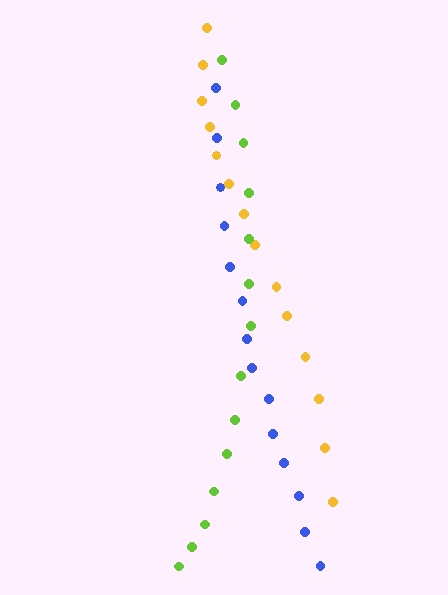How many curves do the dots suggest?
There are 3 distinct paths.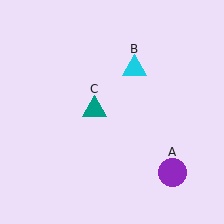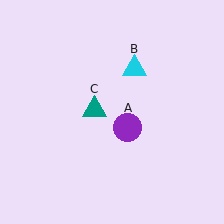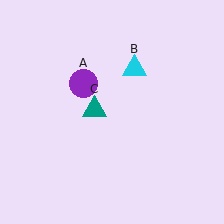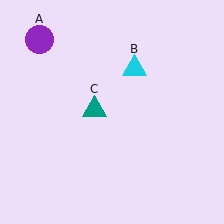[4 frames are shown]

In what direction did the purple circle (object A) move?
The purple circle (object A) moved up and to the left.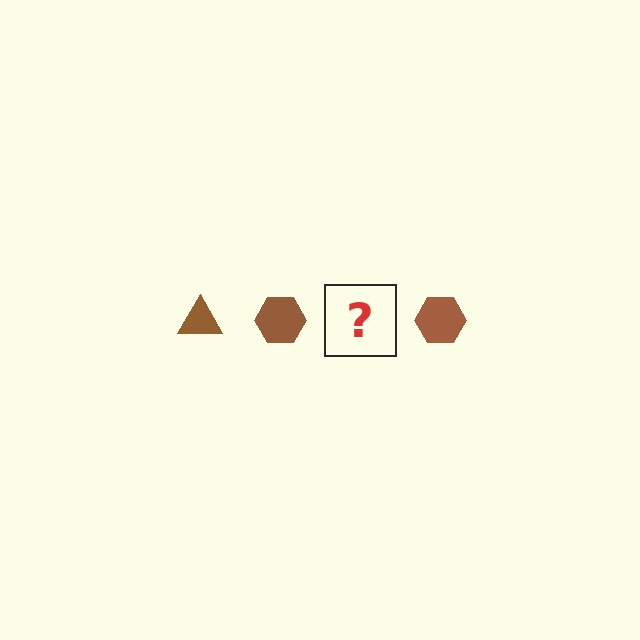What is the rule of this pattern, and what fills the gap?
The rule is that the pattern cycles through triangle, hexagon shapes in brown. The gap should be filled with a brown triangle.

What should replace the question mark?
The question mark should be replaced with a brown triangle.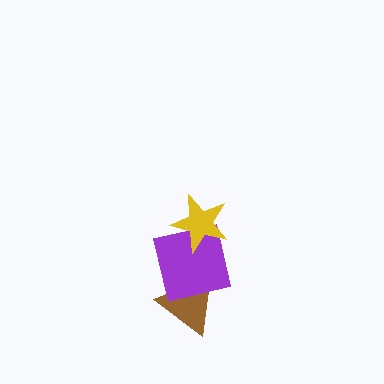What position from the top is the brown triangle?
The brown triangle is 3rd from the top.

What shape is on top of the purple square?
The yellow star is on top of the purple square.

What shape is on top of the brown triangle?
The purple square is on top of the brown triangle.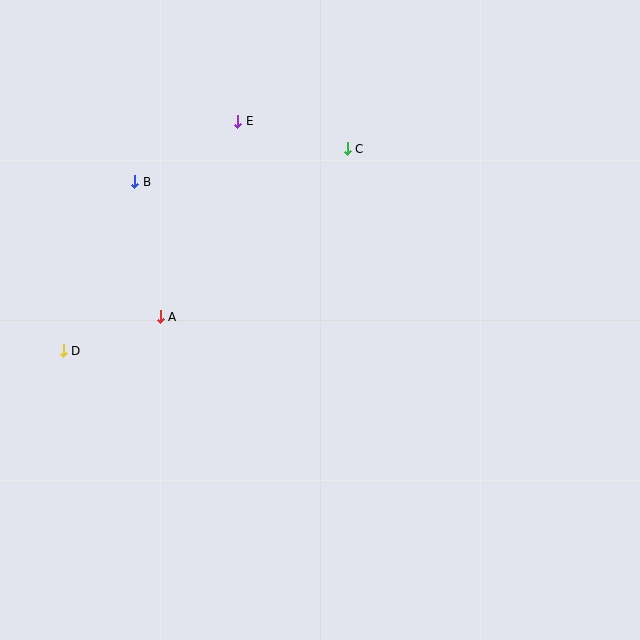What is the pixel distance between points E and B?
The distance between E and B is 119 pixels.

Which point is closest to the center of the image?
Point A at (160, 317) is closest to the center.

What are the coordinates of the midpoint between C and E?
The midpoint between C and E is at (293, 135).